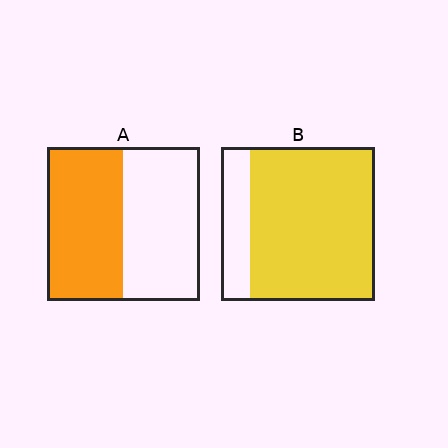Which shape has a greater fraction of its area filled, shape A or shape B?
Shape B.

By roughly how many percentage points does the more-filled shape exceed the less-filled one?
By roughly 30 percentage points (B over A).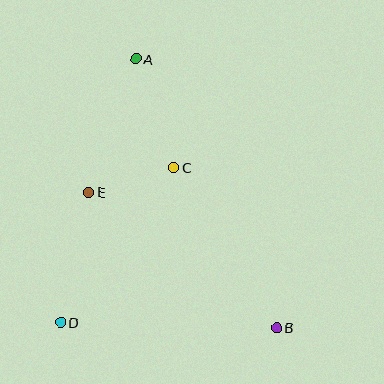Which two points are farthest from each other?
Points A and B are farthest from each other.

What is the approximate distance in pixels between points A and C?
The distance between A and C is approximately 115 pixels.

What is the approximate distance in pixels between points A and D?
The distance between A and D is approximately 274 pixels.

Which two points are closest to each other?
Points C and E are closest to each other.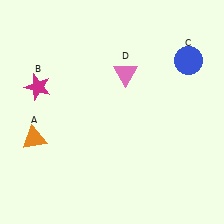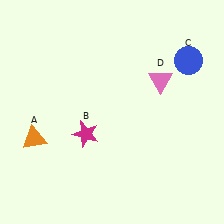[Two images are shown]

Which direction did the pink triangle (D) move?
The pink triangle (D) moved right.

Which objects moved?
The objects that moved are: the magenta star (B), the pink triangle (D).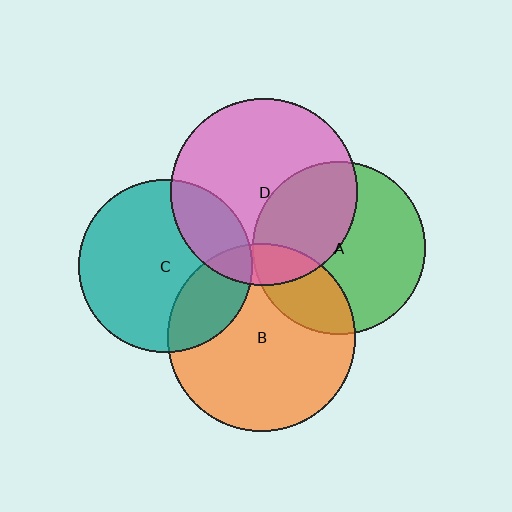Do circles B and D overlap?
Yes.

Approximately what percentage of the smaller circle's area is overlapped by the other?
Approximately 15%.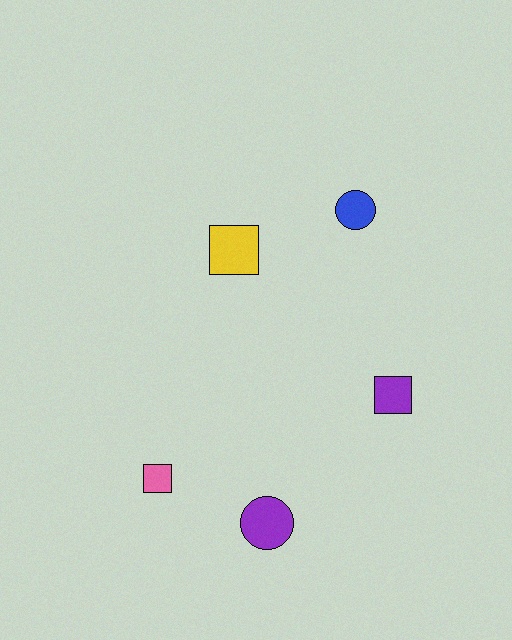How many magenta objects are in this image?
There are no magenta objects.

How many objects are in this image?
There are 5 objects.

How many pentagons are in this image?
There are no pentagons.